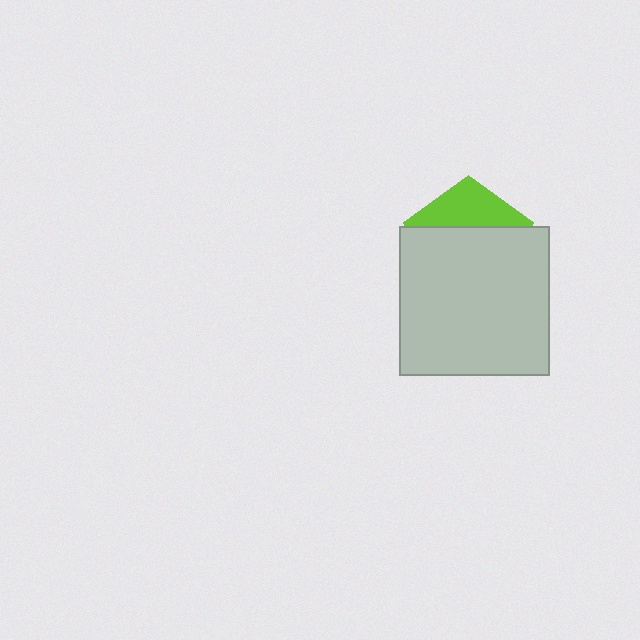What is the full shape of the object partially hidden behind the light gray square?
The partially hidden object is a lime pentagon.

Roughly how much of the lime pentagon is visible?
A small part of it is visible (roughly 31%).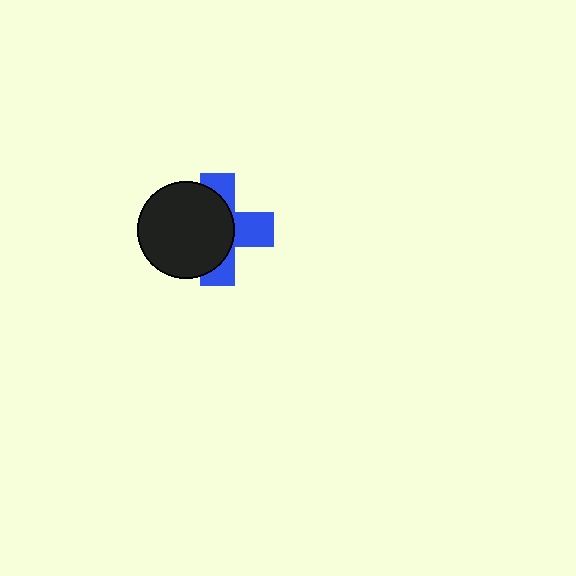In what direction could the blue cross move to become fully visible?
The blue cross could move right. That would shift it out from behind the black circle entirely.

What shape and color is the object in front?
The object in front is a black circle.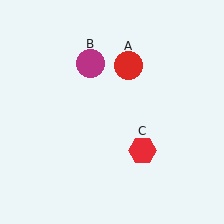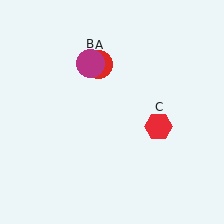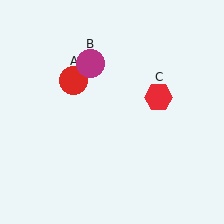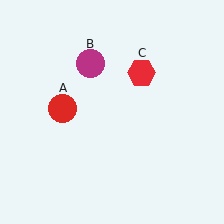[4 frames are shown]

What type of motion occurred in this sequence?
The red circle (object A), red hexagon (object C) rotated counterclockwise around the center of the scene.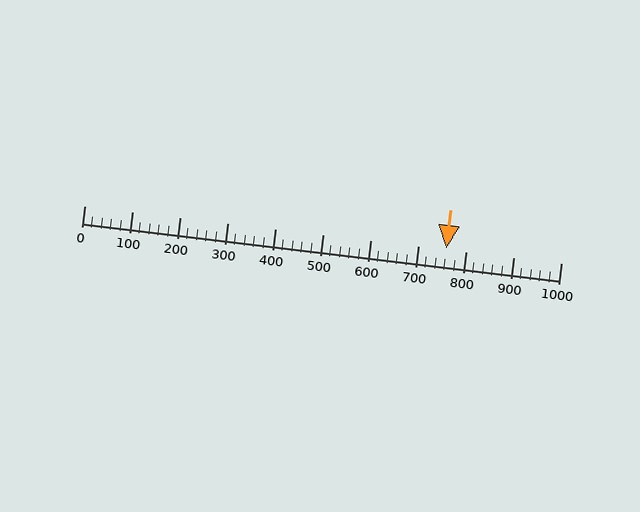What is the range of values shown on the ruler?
The ruler shows values from 0 to 1000.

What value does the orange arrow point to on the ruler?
The orange arrow points to approximately 760.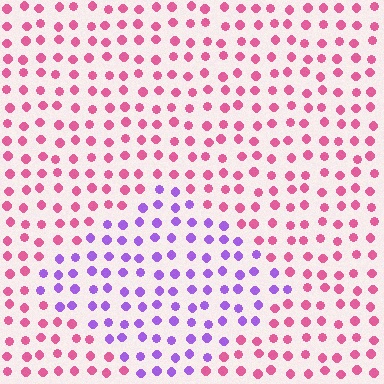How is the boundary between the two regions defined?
The boundary is defined purely by a slight shift in hue (about 60 degrees). Spacing, size, and orientation are identical on both sides.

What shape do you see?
I see a diamond.